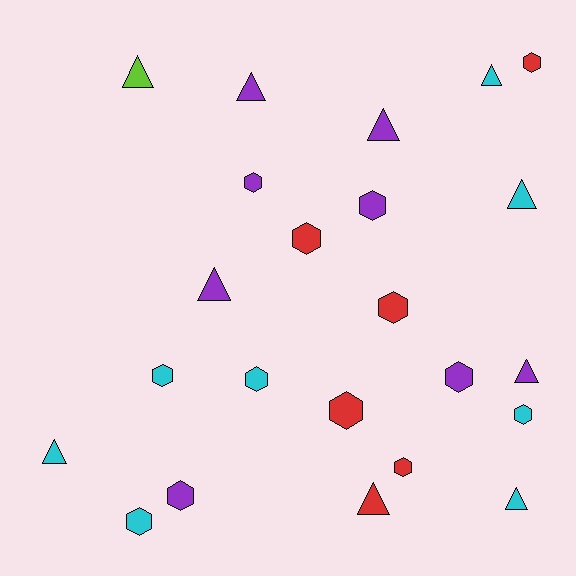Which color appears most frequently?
Purple, with 8 objects.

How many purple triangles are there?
There are 4 purple triangles.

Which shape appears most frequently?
Hexagon, with 13 objects.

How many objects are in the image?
There are 23 objects.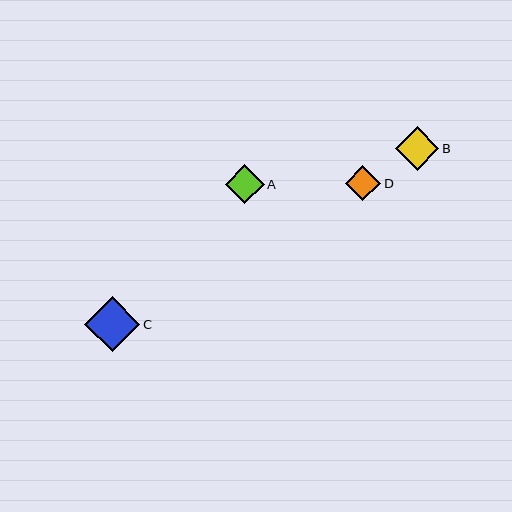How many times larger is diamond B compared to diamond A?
Diamond B is approximately 1.1 times the size of diamond A.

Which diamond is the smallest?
Diamond D is the smallest with a size of approximately 35 pixels.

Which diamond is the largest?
Diamond C is the largest with a size of approximately 55 pixels.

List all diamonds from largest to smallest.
From largest to smallest: C, B, A, D.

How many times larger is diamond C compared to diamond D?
Diamond C is approximately 1.6 times the size of diamond D.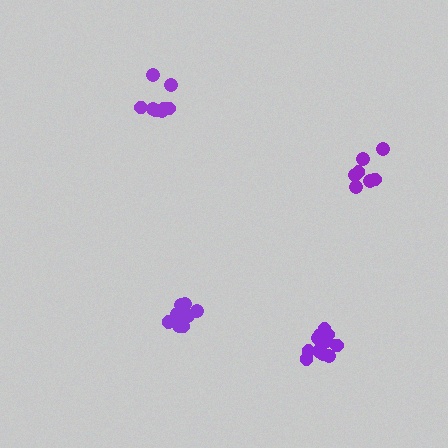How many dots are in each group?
Group 1: 8 dots, Group 2: 11 dots, Group 3: 7 dots, Group 4: 12 dots (38 total).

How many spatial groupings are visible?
There are 4 spatial groupings.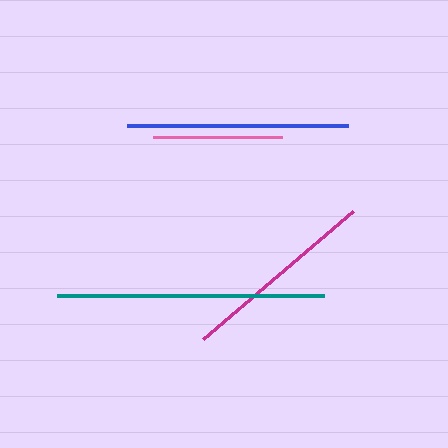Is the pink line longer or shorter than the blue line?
The blue line is longer than the pink line.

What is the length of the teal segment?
The teal segment is approximately 267 pixels long.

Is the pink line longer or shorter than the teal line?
The teal line is longer than the pink line.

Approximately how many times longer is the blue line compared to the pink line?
The blue line is approximately 1.7 times the length of the pink line.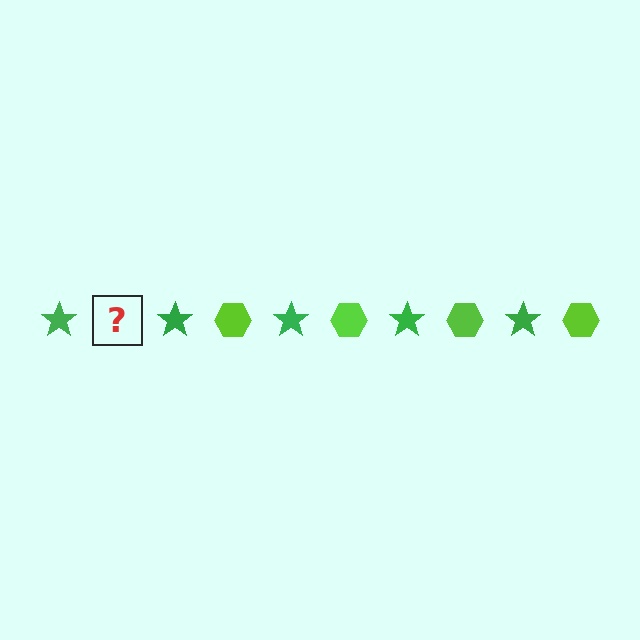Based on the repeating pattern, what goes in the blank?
The blank should be a lime hexagon.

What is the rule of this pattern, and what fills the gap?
The rule is that the pattern alternates between green star and lime hexagon. The gap should be filled with a lime hexagon.